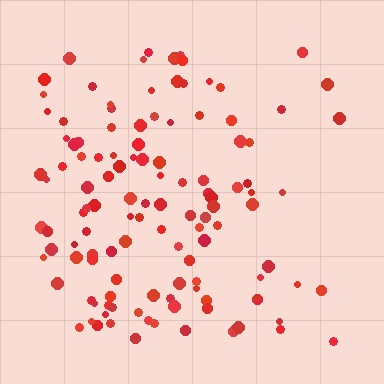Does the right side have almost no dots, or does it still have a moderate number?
Still a moderate number, just noticeably fewer than the left.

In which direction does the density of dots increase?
From right to left, with the left side densest.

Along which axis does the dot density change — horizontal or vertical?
Horizontal.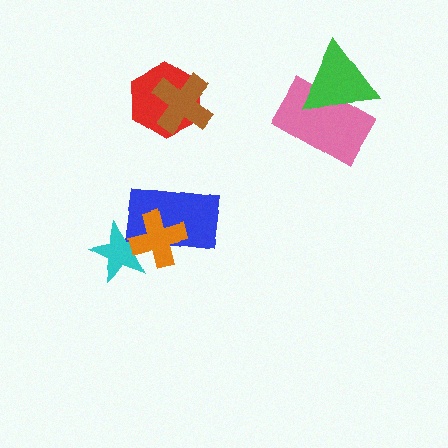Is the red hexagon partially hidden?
Yes, it is partially covered by another shape.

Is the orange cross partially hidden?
No, no other shape covers it.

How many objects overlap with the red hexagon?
1 object overlaps with the red hexagon.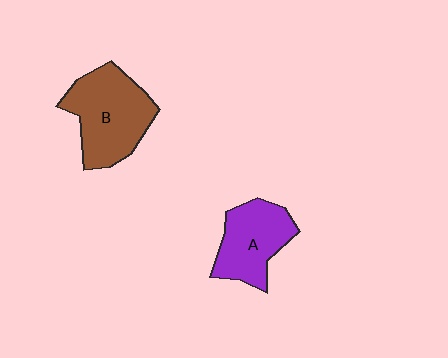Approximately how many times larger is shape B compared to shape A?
Approximately 1.3 times.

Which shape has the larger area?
Shape B (brown).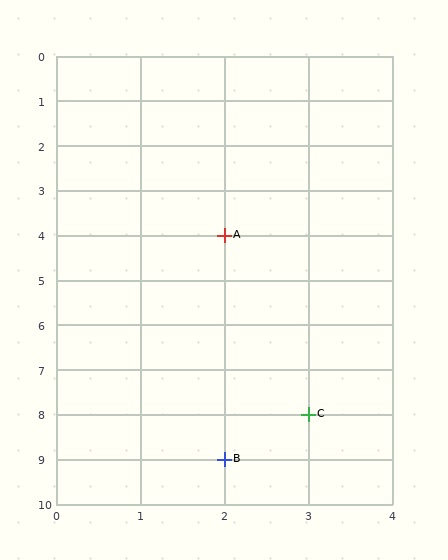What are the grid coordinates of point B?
Point B is at grid coordinates (2, 9).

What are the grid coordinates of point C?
Point C is at grid coordinates (3, 8).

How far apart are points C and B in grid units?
Points C and B are 1 column and 1 row apart (about 1.4 grid units diagonally).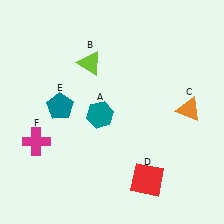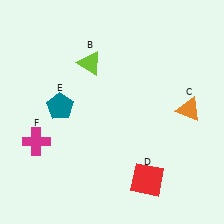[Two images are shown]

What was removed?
The teal hexagon (A) was removed in Image 2.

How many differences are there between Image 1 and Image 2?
There is 1 difference between the two images.